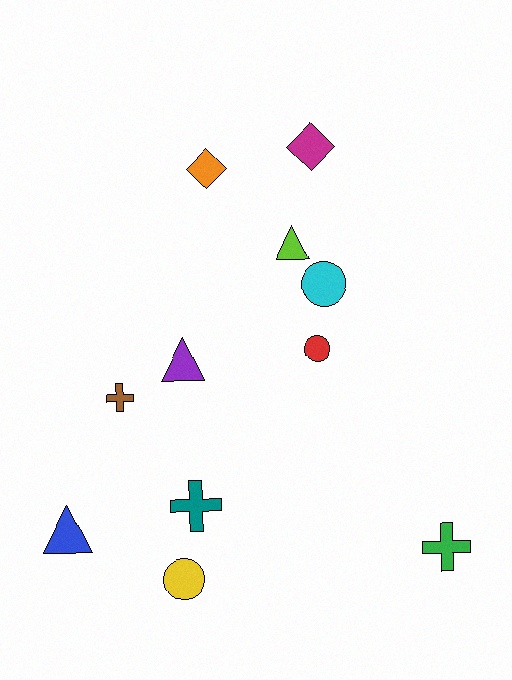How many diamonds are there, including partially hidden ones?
There are 2 diamonds.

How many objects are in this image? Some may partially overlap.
There are 11 objects.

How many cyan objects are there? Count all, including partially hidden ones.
There is 1 cyan object.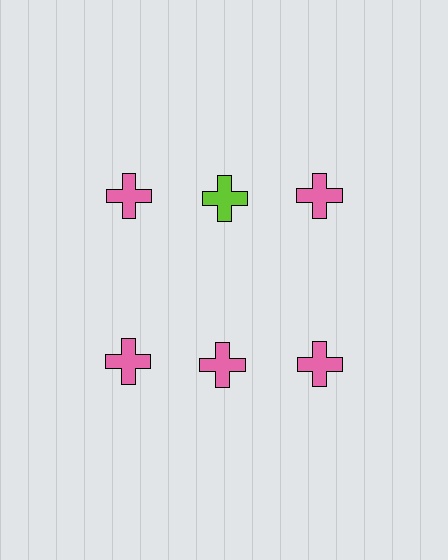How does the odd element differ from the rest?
It has a different color: lime instead of pink.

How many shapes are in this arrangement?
There are 6 shapes arranged in a grid pattern.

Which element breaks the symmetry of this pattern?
The lime cross in the top row, second from left column breaks the symmetry. All other shapes are pink crosses.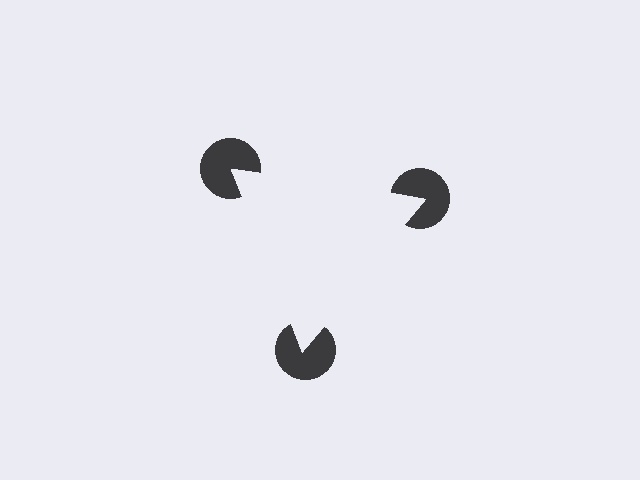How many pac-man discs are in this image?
There are 3 — one at each vertex of the illusory triangle.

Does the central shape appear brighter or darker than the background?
It typically appears slightly brighter than the background, even though no actual brightness change is drawn.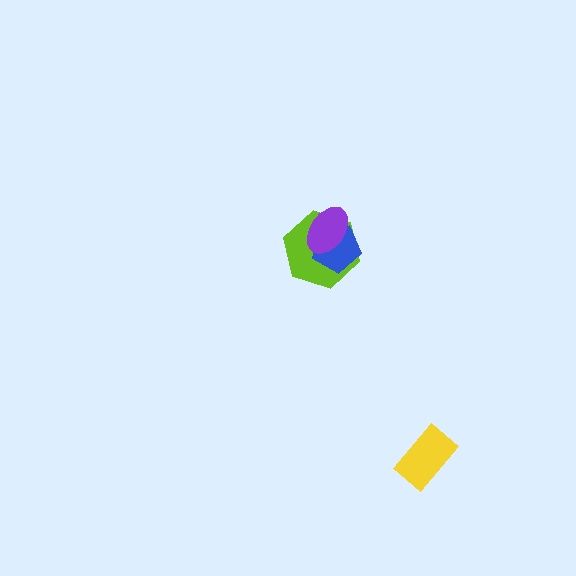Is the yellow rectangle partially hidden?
No, no other shape covers it.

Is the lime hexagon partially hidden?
Yes, it is partially covered by another shape.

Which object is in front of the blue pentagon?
The purple ellipse is in front of the blue pentagon.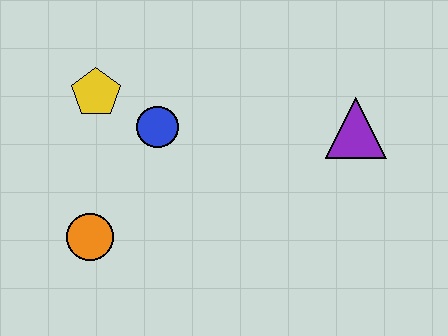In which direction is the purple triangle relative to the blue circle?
The purple triangle is to the right of the blue circle.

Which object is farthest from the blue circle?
The purple triangle is farthest from the blue circle.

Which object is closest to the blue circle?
The yellow pentagon is closest to the blue circle.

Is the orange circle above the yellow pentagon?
No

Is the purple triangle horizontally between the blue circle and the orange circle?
No